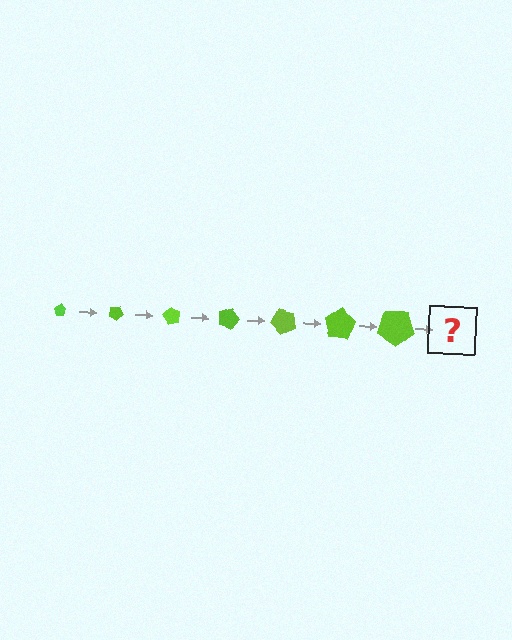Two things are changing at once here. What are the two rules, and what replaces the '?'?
The two rules are that the pentagon grows larger each step and it rotates 30 degrees each step. The '?' should be a pentagon, larger than the previous one and rotated 210 degrees from the start.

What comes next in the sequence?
The next element should be a pentagon, larger than the previous one and rotated 210 degrees from the start.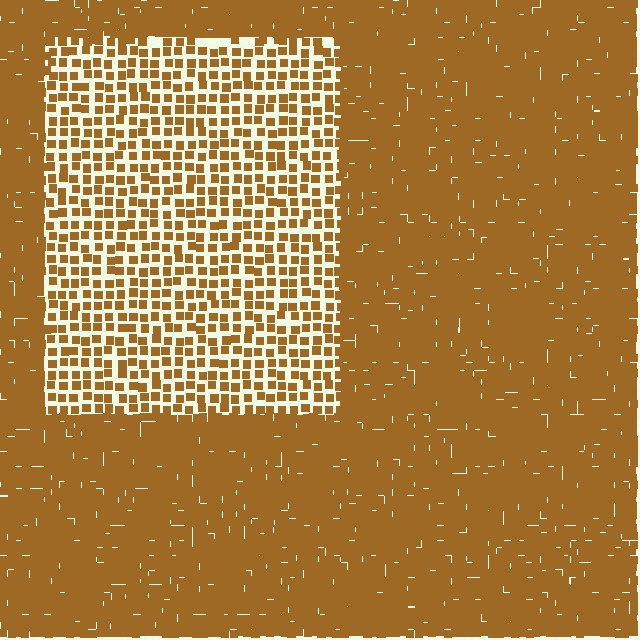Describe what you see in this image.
The image contains small brown elements arranged at two different densities. A rectangle-shaped region is visible where the elements are less densely packed than the surrounding area.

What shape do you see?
I see a rectangle.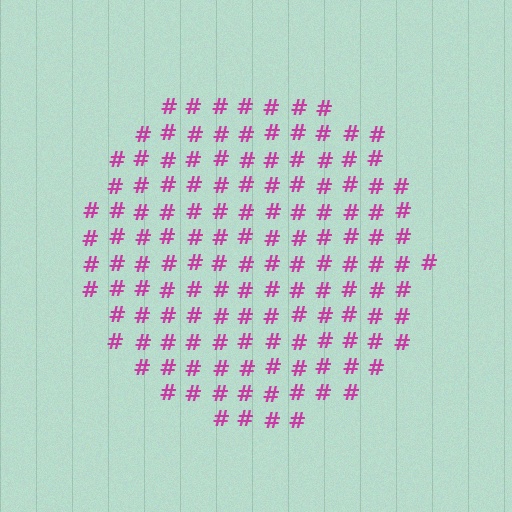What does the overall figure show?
The overall figure shows a circle.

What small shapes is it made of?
It is made of small hash symbols.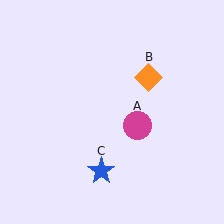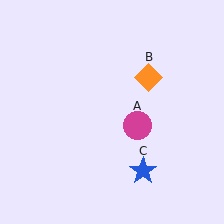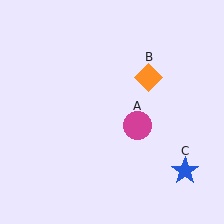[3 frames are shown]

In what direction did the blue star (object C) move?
The blue star (object C) moved right.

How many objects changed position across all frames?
1 object changed position: blue star (object C).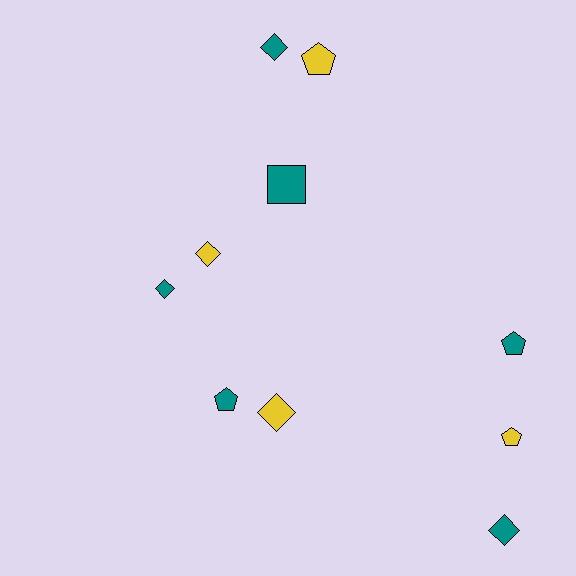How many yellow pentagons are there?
There are 2 yellow pentagons.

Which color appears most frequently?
Teal, with 6 objects.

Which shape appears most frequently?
Diamond, with 5 objects.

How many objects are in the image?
There are 10 objects.